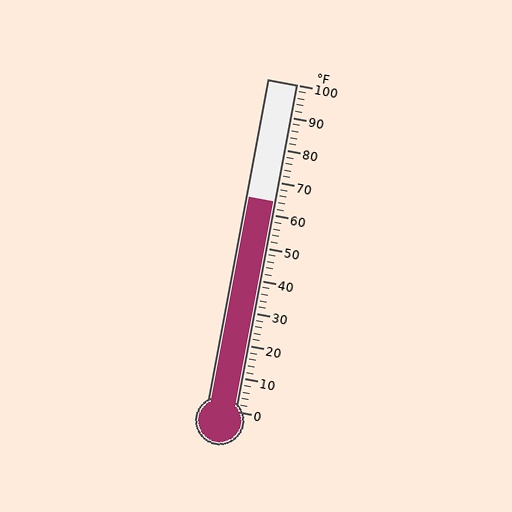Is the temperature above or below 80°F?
The temperature is below 80°F.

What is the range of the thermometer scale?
The thermometer scale ranges from 0°F to 100°F.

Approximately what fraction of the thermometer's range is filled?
The thermometer is filled to approximately 65% of its range.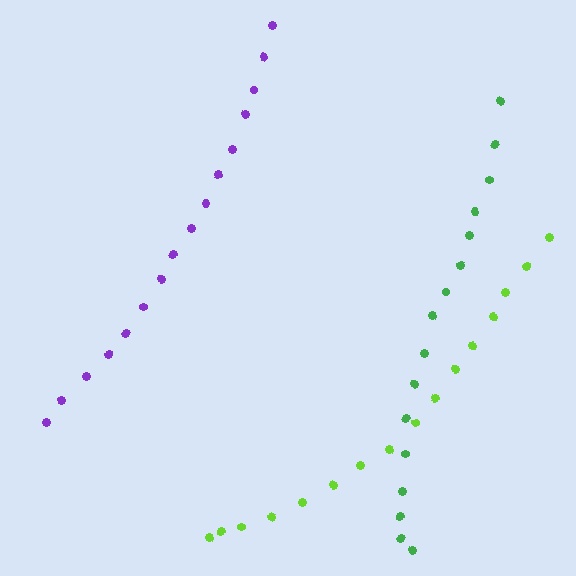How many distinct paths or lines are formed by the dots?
There are 3 distinct paths.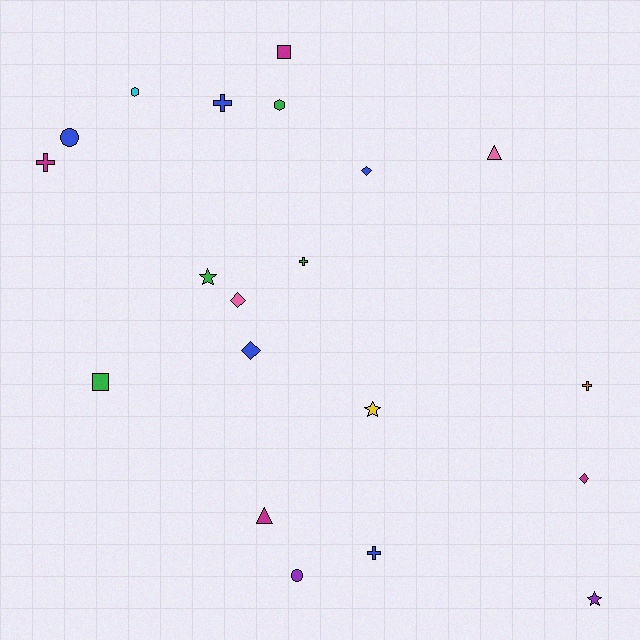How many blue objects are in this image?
There are 5 blue objects.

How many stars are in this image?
There are 3 stars.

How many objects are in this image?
There are 20 objects.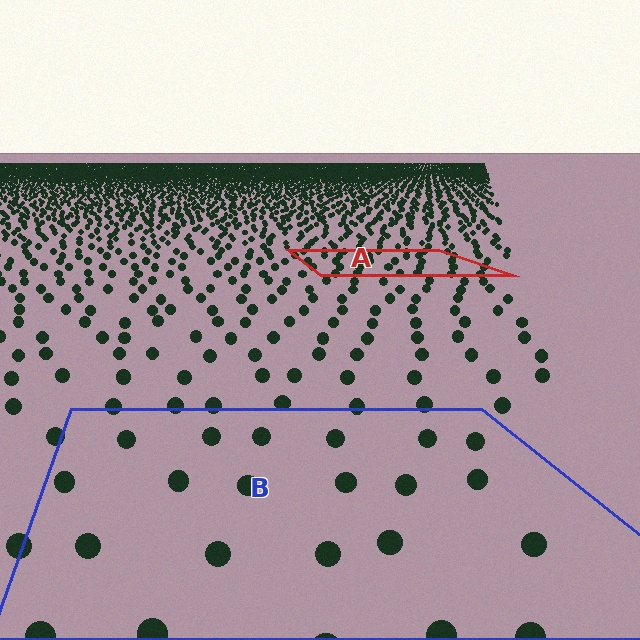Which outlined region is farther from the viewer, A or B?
Region A is farther from the viewer — the texture elements inside it appear smaller and more densely packed.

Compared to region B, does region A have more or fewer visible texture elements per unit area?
Region A has more texture elements per unit area — they are packed more densely because it is farther away.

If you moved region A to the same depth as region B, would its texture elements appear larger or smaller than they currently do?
They would appear larger. At a closer depth, the same texture elements are projected at a bigger on-screen size.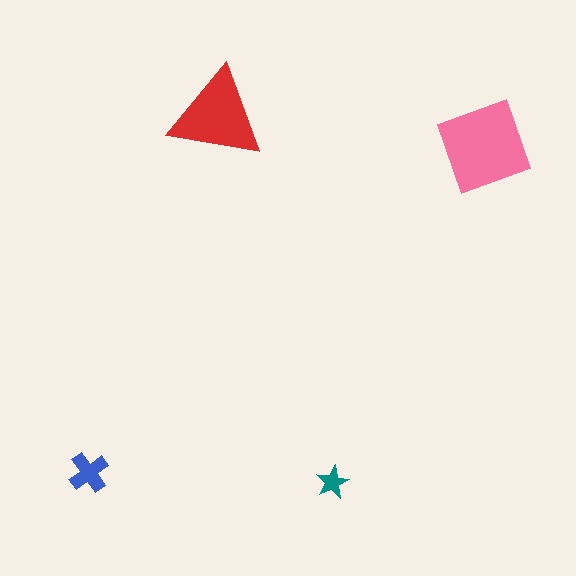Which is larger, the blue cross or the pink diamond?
The pink diamond.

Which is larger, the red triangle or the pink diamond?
The pink diamond.